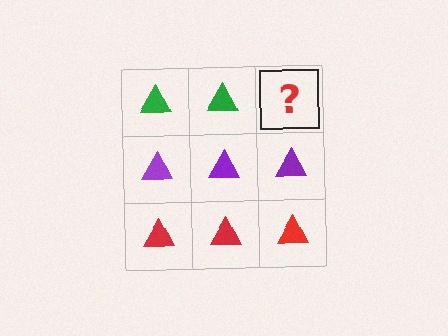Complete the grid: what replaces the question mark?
The question mark should be replaced with a green triangle.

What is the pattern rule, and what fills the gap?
The rule is that each row has a consistent color. The gap should be filled with a green triangle.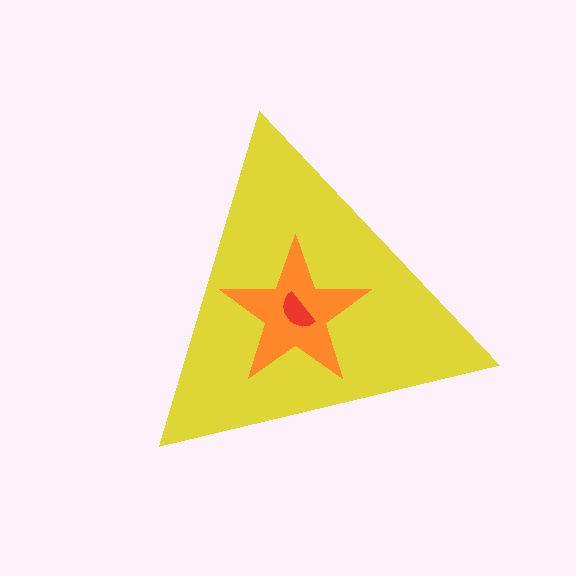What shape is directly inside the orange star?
The red semicircle.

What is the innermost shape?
The red semicircle.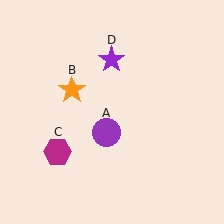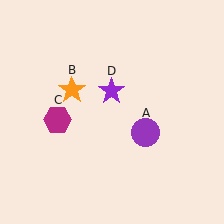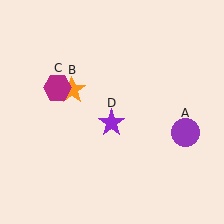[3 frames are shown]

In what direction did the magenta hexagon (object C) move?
The magenta hexagon (object C) moved up.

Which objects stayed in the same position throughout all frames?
Orange star (object B) remained stationary.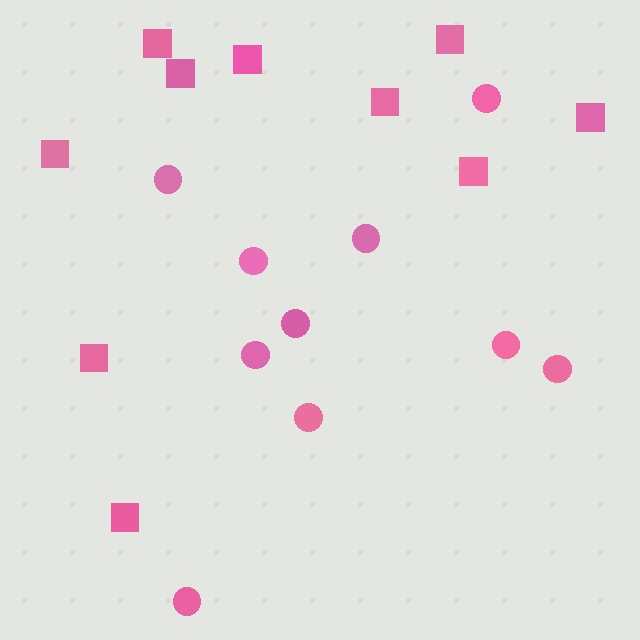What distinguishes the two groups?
There are 2 groups: one group of squares (10) and one group of circles (10).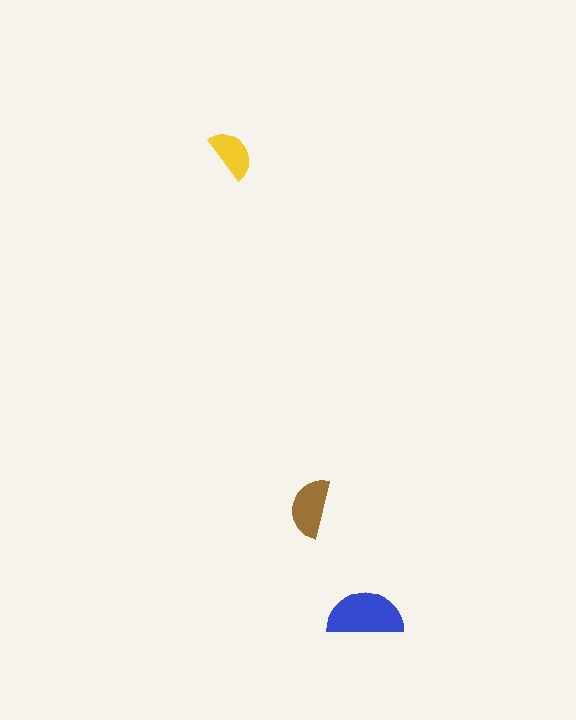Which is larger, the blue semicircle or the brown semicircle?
The blue one.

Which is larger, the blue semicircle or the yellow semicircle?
The blue one.